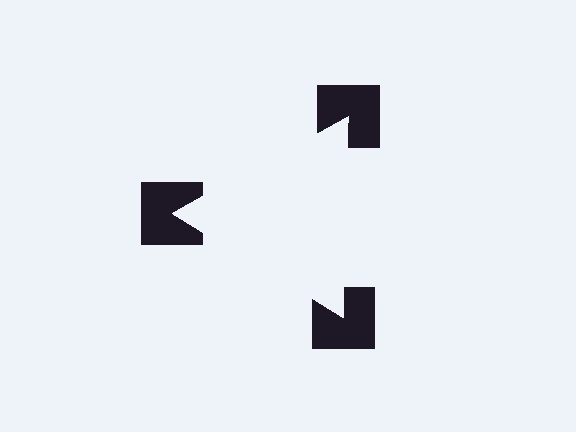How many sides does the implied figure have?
3 sides.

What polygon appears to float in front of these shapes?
An illusory triangle — its edges are inferred from the aligned wedge cuts in the notched squares, not physically drawn.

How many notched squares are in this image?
There are 3 — one at each vertex of the illusory triangle.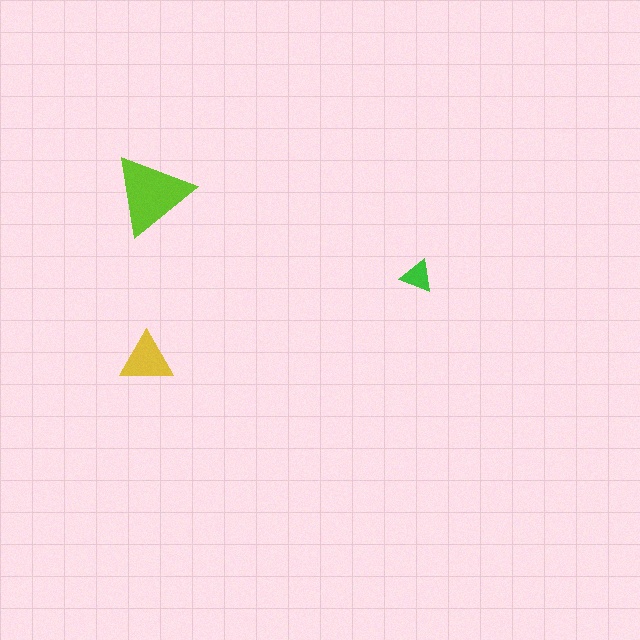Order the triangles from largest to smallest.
the lime one, the yellow one, the green one.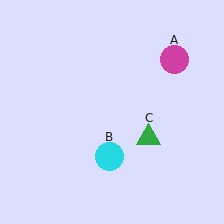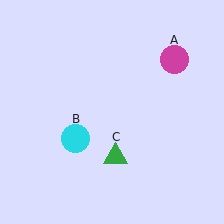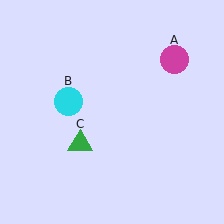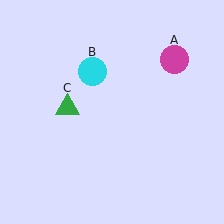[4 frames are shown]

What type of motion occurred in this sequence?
The cyan circle (object B), green triangle (object C) rotated clockwise around the center of the scene.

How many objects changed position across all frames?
2 objects changed position: cyan circle (object B), green triangle (object C).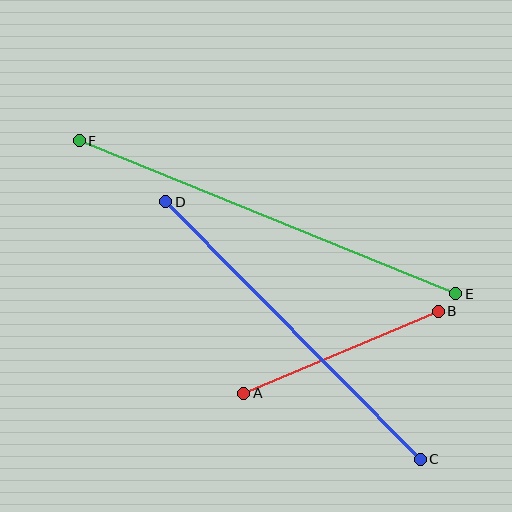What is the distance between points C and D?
The distance is approximately 362 pixels.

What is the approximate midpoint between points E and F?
The midpoint is at approximately (267, 217) pixels.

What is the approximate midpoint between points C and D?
The midpoint is at approximately (293, 330) pixels.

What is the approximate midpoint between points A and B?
The midpoint is at approximately (341, 352) pixels.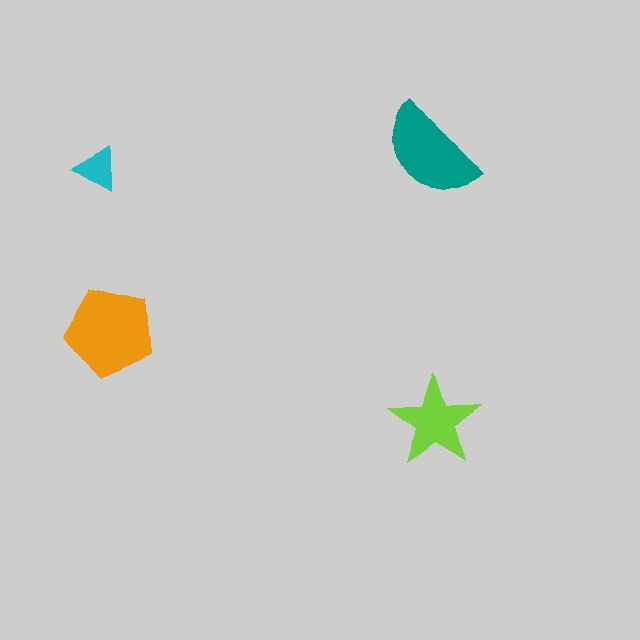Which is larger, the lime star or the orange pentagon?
The orange pentagon.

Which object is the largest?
The orange pentagon.